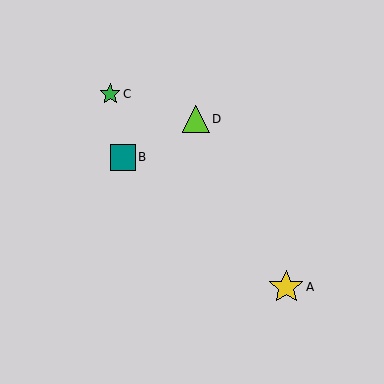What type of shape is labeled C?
Shape C is a green star.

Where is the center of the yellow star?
The center of the yellow star is at (286, 287).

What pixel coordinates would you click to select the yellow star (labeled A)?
Click at (286, 287) to select the yellow star A.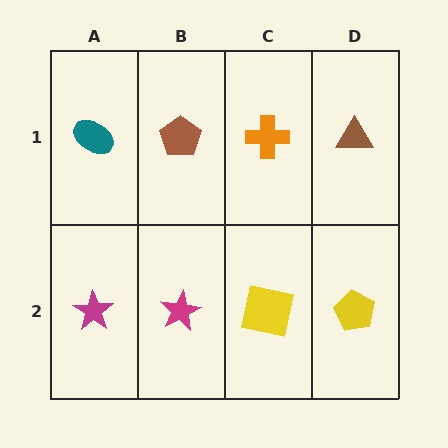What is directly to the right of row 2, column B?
A yellow square.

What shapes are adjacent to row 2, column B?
A brown pentagon (row 1, column B), a magenta star (row 2, column A), a yellow square (row 2, column C).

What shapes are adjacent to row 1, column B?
A magenta star (row 2, column B), a teal ellipse (row 1, column A), an orange cross (row 1, column C).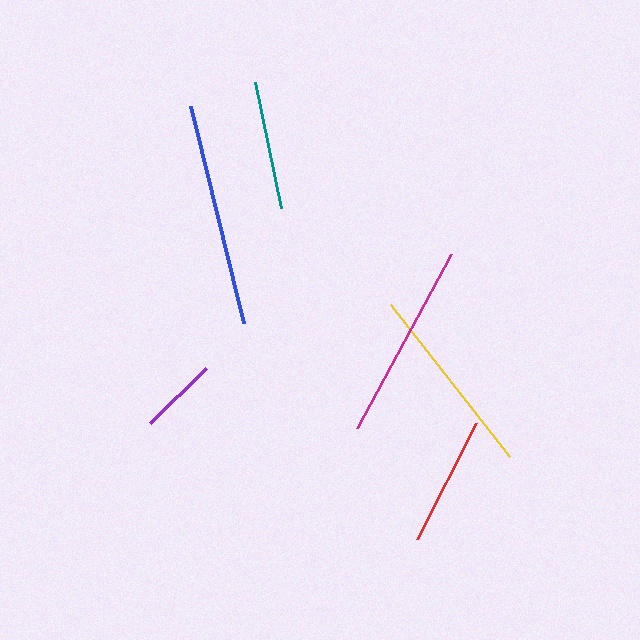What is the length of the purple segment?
The purple segment is approximately 78 pixels long.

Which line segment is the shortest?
The purple line is the shortest at approximately 78 pixels.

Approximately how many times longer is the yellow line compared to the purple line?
The yellow line is approximately 2.5 times the length of the purple line.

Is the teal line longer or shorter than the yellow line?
The yellow line is longer than the teal line.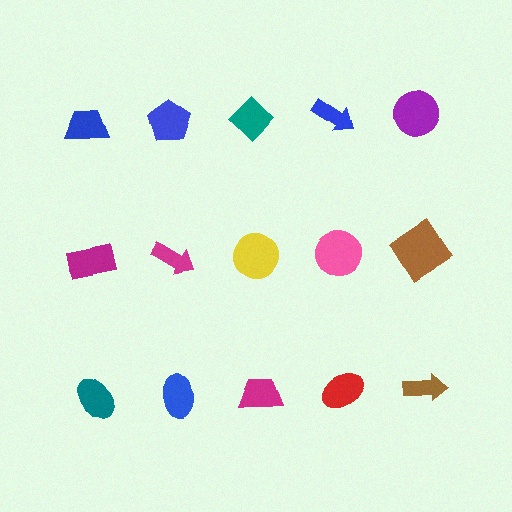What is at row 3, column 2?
A blue ellipse.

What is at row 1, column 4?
A blue arrow.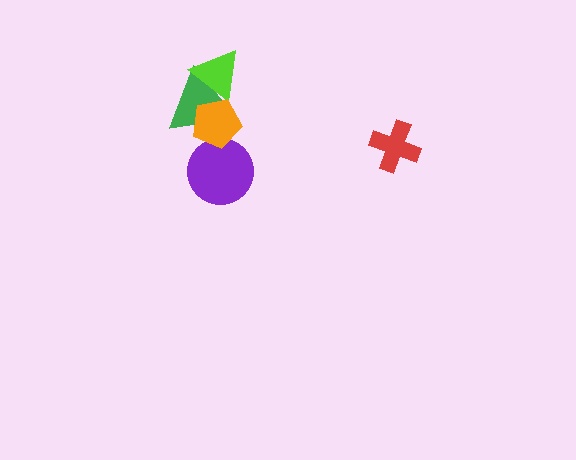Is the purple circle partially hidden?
Yes, it is partially covered by another shape.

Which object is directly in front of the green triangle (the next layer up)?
The lime triangle is directly in front of the green triangle.